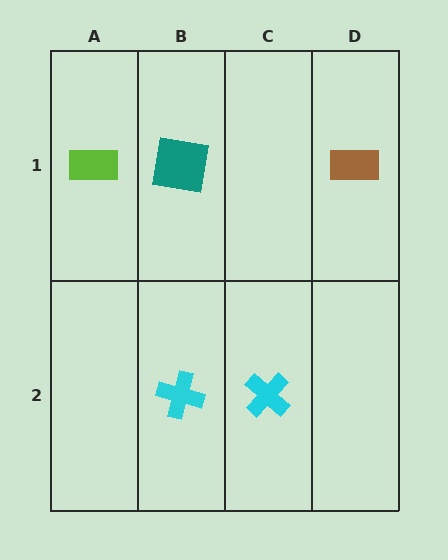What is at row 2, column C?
A cyan cross.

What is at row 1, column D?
A brown rectangle.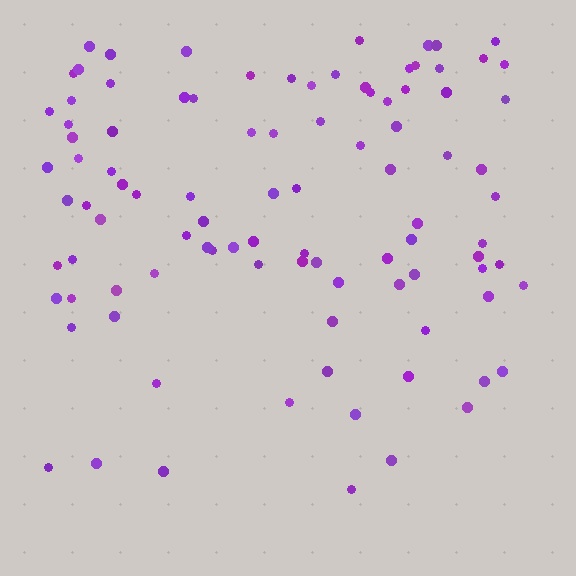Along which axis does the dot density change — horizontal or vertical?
Vertical.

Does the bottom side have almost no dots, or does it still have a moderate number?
Still a moderate number, just noticeably fewer than the top.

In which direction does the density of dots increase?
From bottom to top, with the top side densest.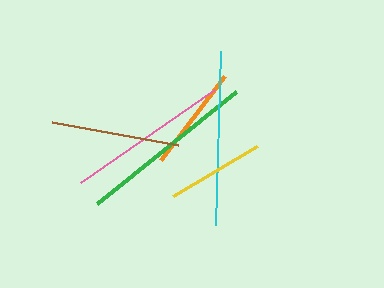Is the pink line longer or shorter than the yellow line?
The pink line is longer than the yellow line.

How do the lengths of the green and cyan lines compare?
The green and cyan lines are approximately the same length.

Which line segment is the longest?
The green line is the longest at approximately 179 pixels.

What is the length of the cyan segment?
The cyan segment is approximately 174 pixels long.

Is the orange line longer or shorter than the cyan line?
The cyan line is longer than the orange line.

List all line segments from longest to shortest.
From longest to shortest: green, cyan, pink, brown, orange, yellow.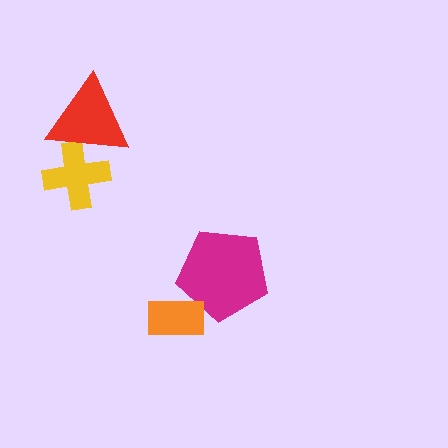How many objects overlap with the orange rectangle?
1 object overlaps with the orange rectangle.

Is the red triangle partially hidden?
No, no other shape covers it.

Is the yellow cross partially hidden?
Yes, it is partially covered by another shape.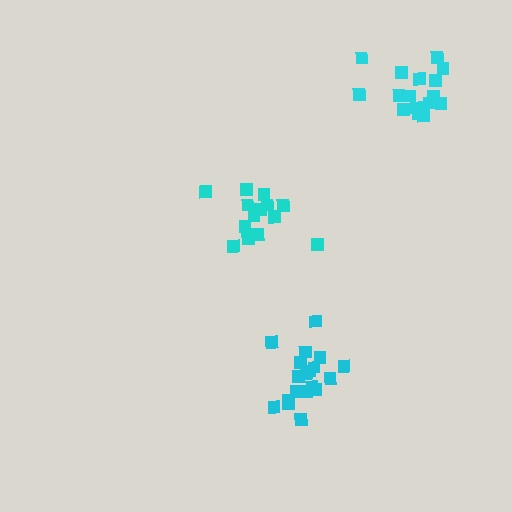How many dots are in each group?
Group 1: 14 dots, Group 2: 20 dots, Group 3: 17 dots (51 total).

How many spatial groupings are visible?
There are 3 spatial groupings.